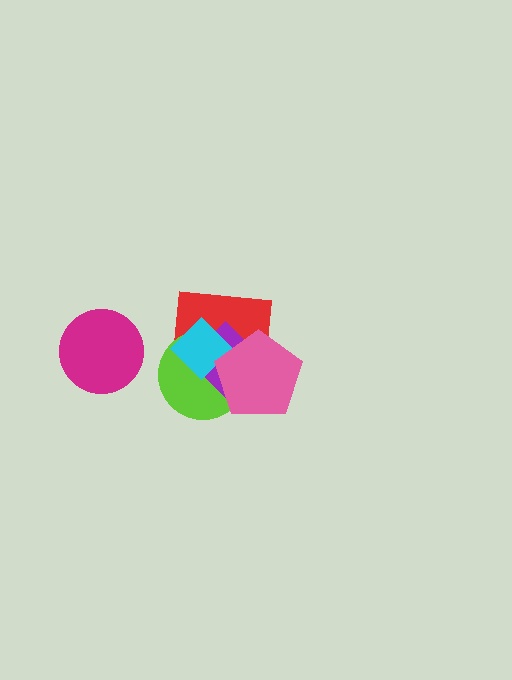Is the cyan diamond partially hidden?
Yes, it is partially covered by another shape.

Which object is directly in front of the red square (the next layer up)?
The lime circle is directly in front of the red square.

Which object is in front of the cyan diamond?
The pink pentagon is in front of the cyan diamond.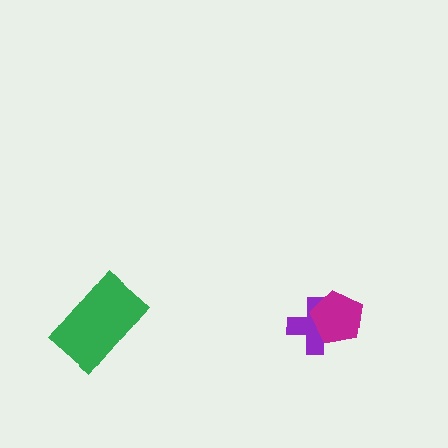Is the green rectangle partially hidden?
No, no other shape covers it.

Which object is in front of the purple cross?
The magenta pentagon is in front of the purple cross.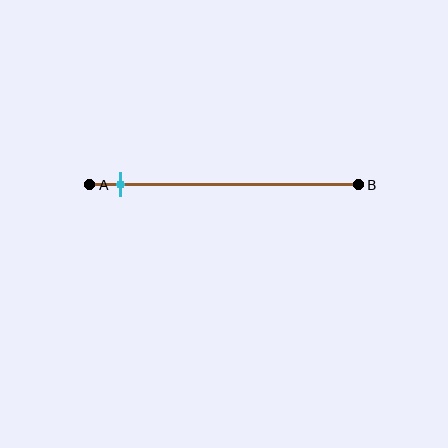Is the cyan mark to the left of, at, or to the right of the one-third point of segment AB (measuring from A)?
The cyan mark is to the left of the one-third point of segment AB.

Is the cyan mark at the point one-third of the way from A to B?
No, the mark is at about 10% from A, not at the 33% one-third point.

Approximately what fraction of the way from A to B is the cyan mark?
The cyan mark is approximately 10% of the way from A to B.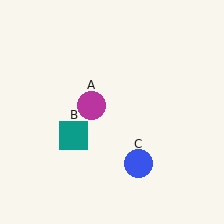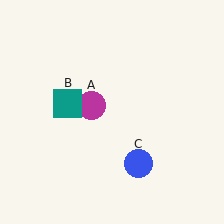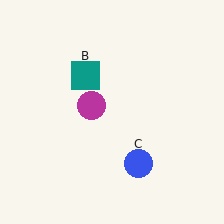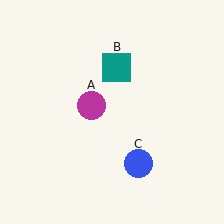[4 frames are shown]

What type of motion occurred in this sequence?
The teal square (object B) rotated clockwise around the center of the scene.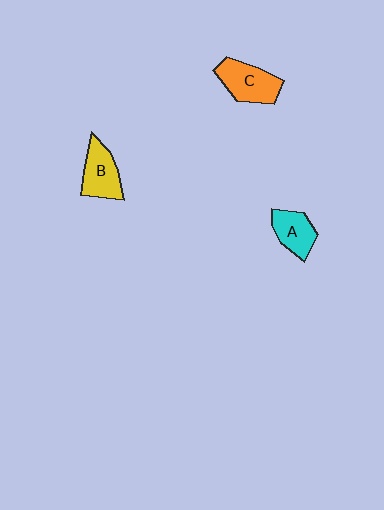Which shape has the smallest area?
Shape A (cyan).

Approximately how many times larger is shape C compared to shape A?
Approximately 1.3 times.